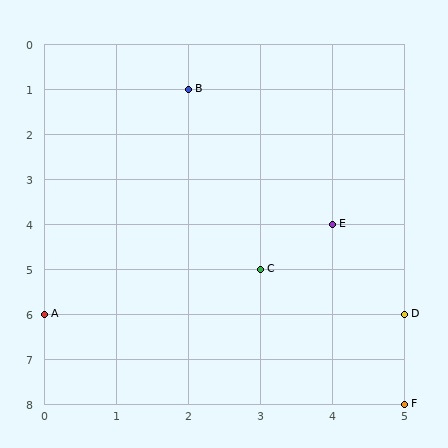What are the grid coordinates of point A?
Point A is at grid coordinates (0, 6).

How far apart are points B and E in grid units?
Points B and E are 2 columns and 3 rows apart (about 3.6 grid units diagonally).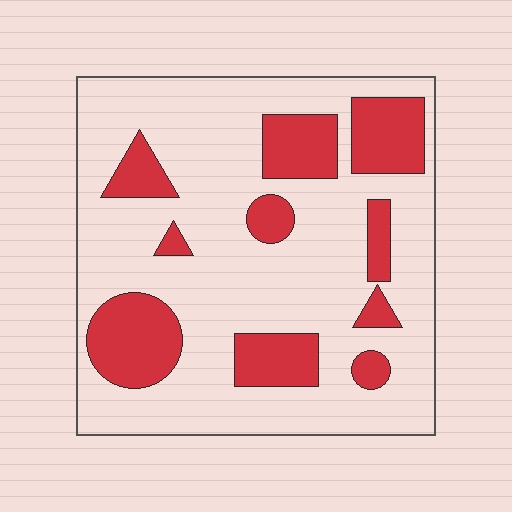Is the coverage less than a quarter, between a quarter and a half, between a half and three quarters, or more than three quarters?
Between a quarter and a half.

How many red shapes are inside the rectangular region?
10.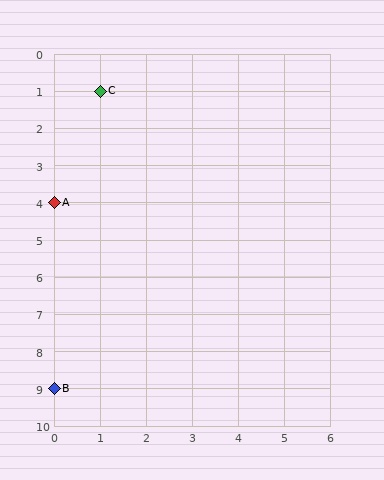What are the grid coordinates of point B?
Point B is at grid coordinates (0, 9).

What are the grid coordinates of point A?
Point A is at grid coordinates (0, 4).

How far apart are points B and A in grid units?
Points B and A are 5 rows apart.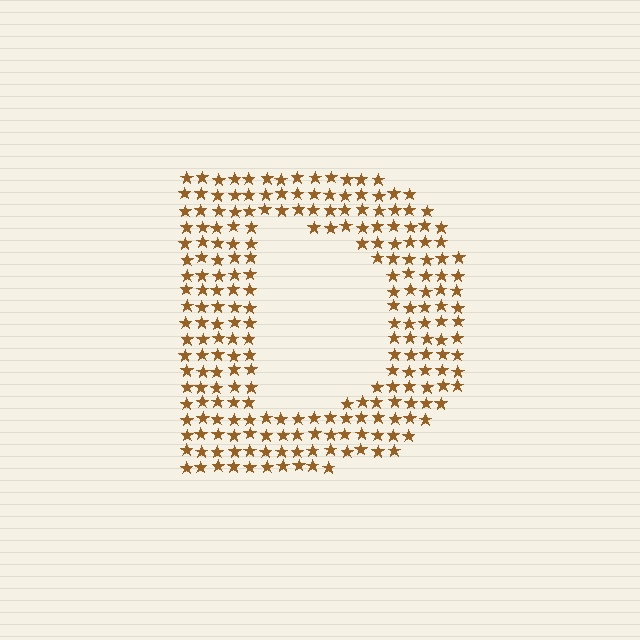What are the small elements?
The small elements are stars.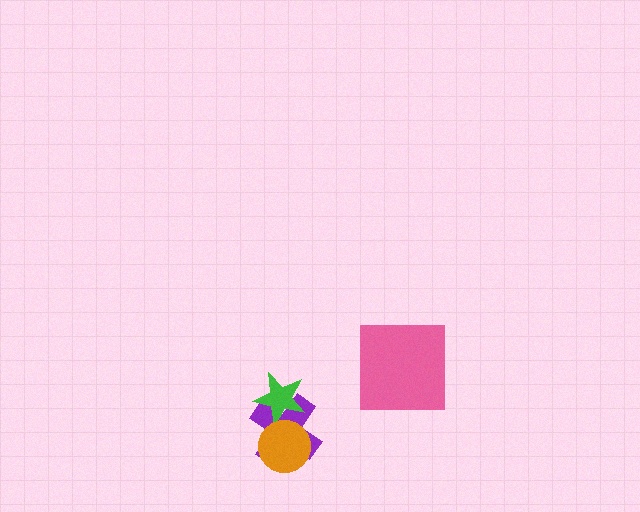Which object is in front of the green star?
The orange circle is in front of the green star.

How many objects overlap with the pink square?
0 objects overlap with the pink square.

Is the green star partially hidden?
Yes, it is partially covered by another shape.